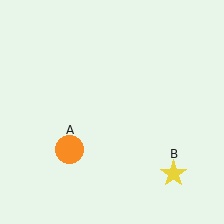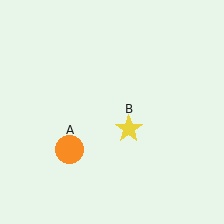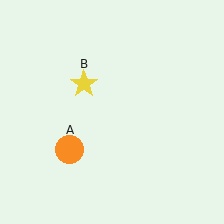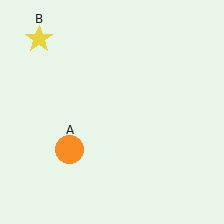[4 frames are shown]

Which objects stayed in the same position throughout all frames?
Orange circle (object A) remained stationary.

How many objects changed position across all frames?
1 object changed position: yellow star (object B).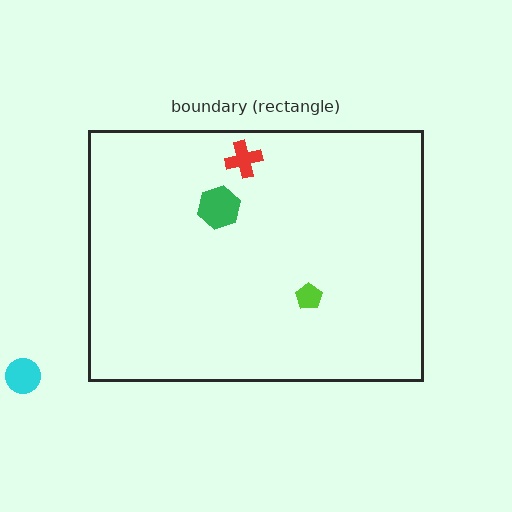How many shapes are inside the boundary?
3 inside, 1 outside.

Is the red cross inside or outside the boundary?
Inside.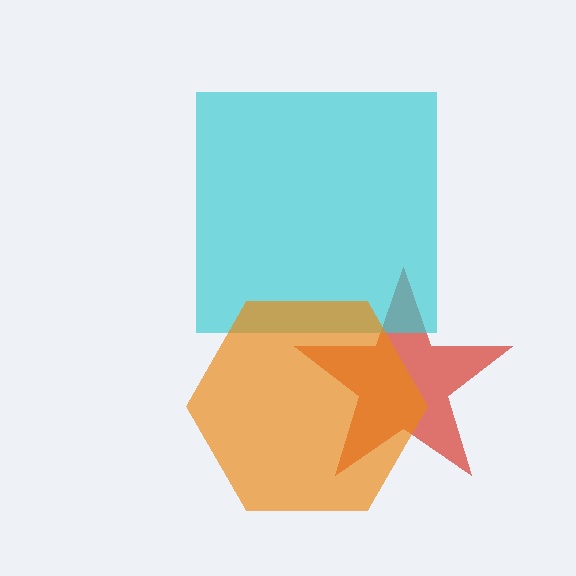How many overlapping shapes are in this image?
There are 3 overlapping shapes in the image.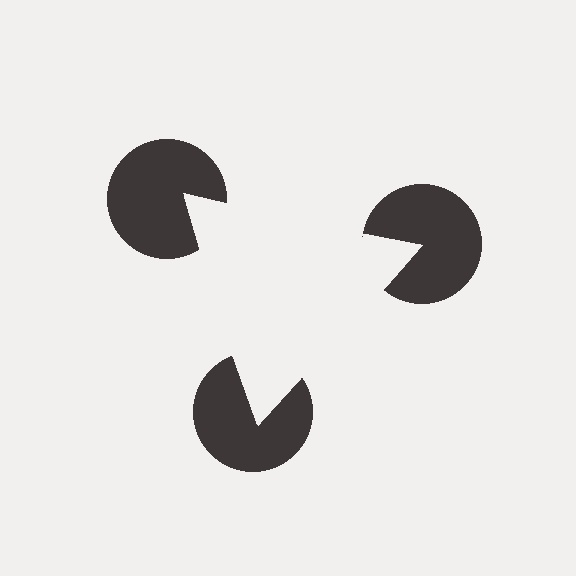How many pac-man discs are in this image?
There are 3 — one at each vertex of the illusory triangle.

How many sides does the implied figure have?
3 sides.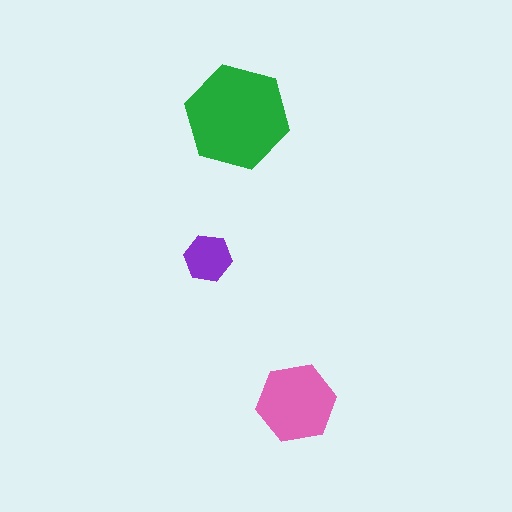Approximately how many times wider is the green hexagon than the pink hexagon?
About 1.5 times wider.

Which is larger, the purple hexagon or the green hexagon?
The green one.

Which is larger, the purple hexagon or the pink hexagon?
The pink one.